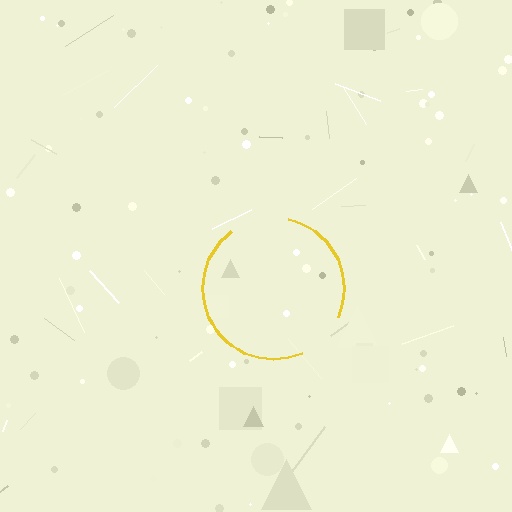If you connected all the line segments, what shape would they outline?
They would outline a circle.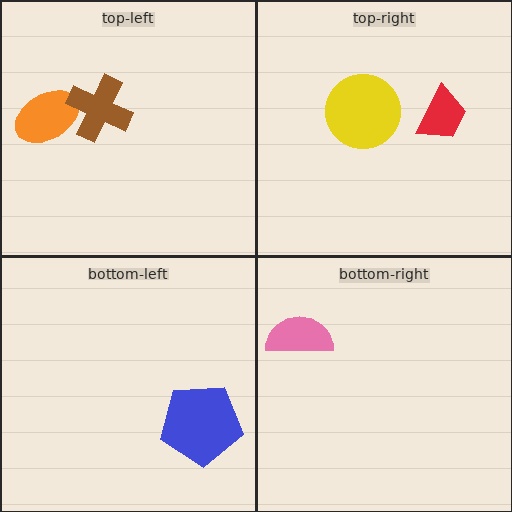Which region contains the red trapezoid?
The top-right region.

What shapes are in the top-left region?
The orange ellipse, the brown cross.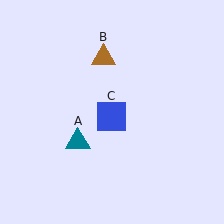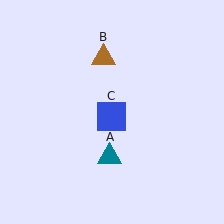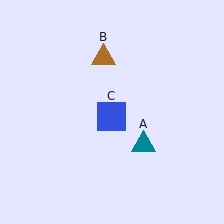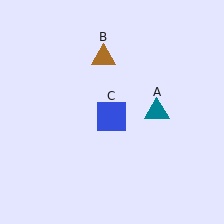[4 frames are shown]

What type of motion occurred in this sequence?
The teal triangle (object A) rotated counterclockwise around the center of the scene.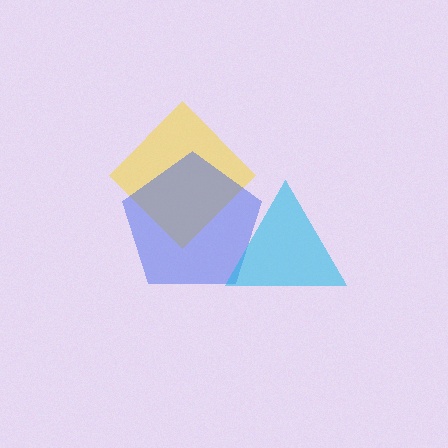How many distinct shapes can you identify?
There are 3 distinct shapes: a yellow diamond, a blue pentagon, a cyan triangle.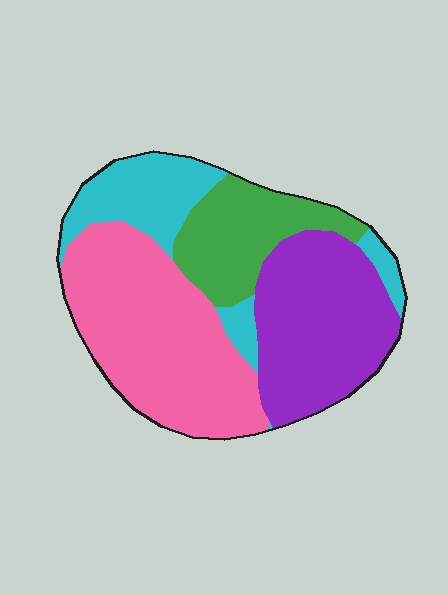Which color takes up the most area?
Pink, at roughly 35%.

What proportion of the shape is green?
Green covers roughly 15% of the shape.